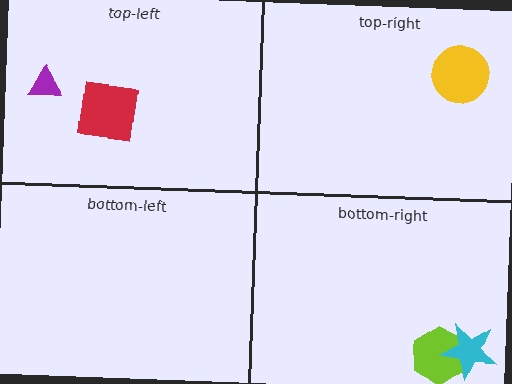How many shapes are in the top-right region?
1.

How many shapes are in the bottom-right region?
2.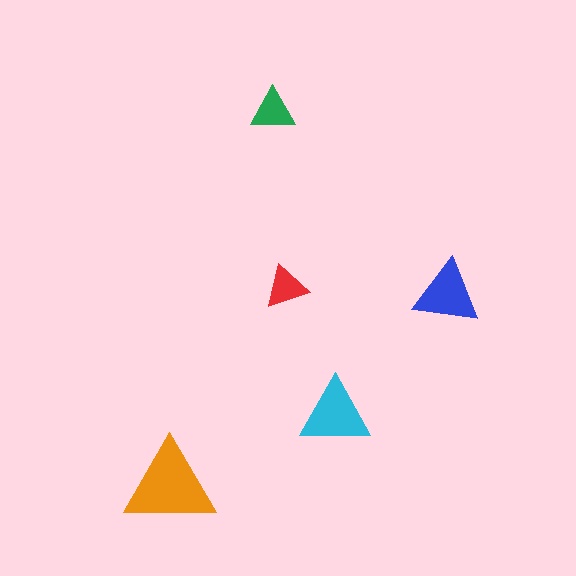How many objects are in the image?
There are 5 objects in the image.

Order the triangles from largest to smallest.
the orange one, the cyan one, the blue one, the green one, the red one.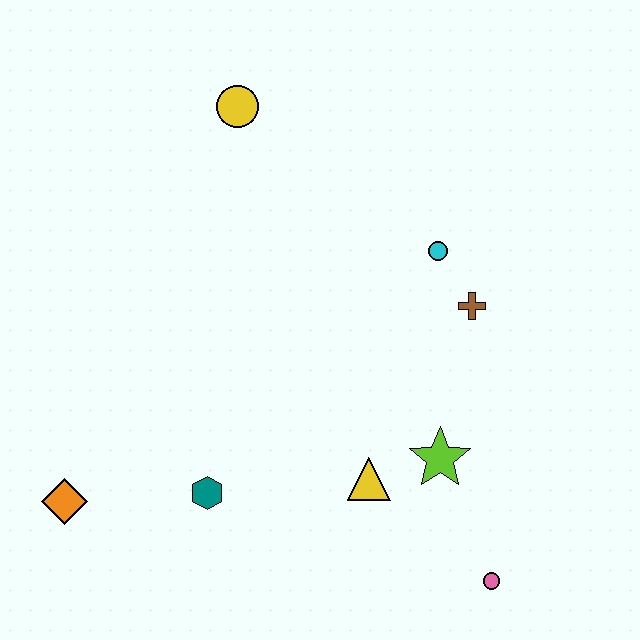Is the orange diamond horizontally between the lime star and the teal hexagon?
No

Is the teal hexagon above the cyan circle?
No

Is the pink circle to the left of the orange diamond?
No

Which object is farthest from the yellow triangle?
The yellow circle is farthest from the yellow triangle.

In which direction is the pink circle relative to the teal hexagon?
The pink circle is to the right of the teal hexagon.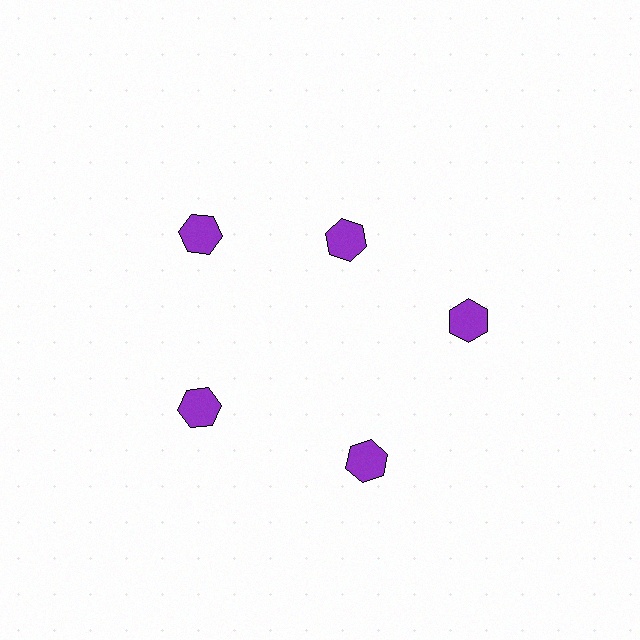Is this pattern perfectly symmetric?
No. The 5 purple hexagons are arranged in a ring, but one element near the 1 o'clock position is pulled inward toward the center, breaking the 5-fold rotational symmetry.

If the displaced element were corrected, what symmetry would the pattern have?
It would have 5-fold rotational symmetry — the pattern would map onto itself every 72 degrees.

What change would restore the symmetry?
The symmetry would be restored by moving it outward, back onto the ring so that all 5 hexagons sit at equal angles and equal distance from the center.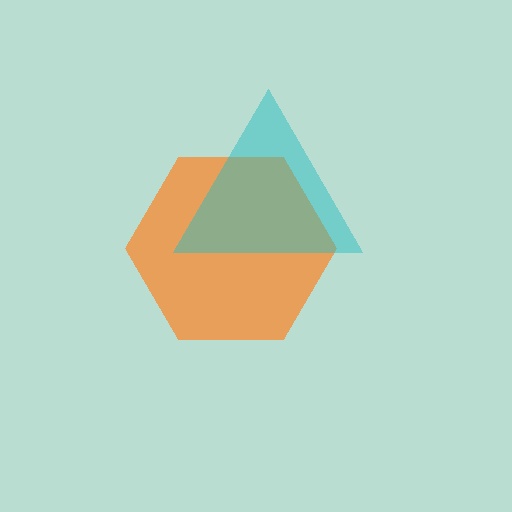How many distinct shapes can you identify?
There are 2 distinct shapes: an orange hexagon, a cyan triangle.